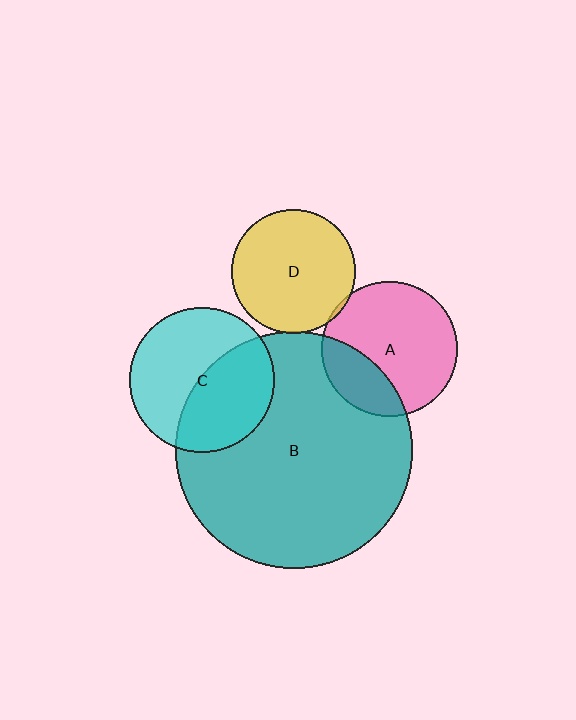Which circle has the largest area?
Circle B (teal).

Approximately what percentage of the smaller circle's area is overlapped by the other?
Approximately 5%.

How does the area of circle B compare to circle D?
Approximately 3.6 times.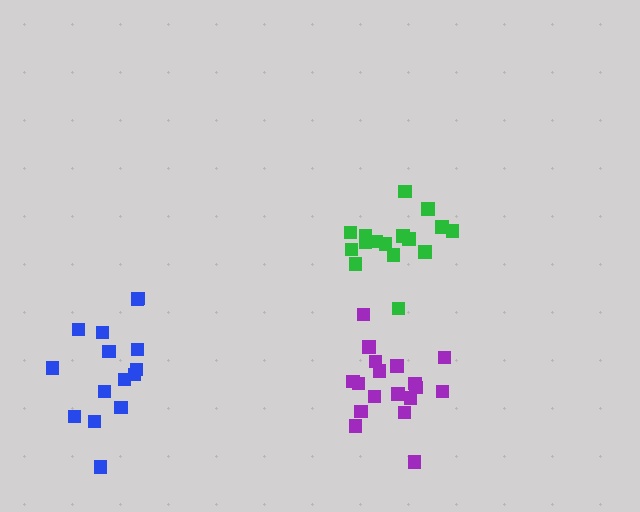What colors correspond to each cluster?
The clusters are colored: green, blue, purple.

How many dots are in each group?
Group 1: 16 dots, Group 2: 15 dots, Group 3: 18 dots (49 total).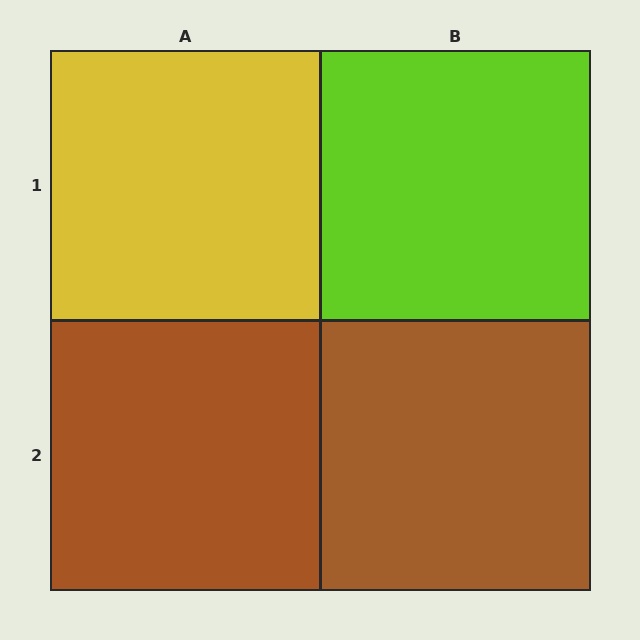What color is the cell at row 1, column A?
Yellow.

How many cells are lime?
1 cell is lime.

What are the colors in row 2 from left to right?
Brown, brown.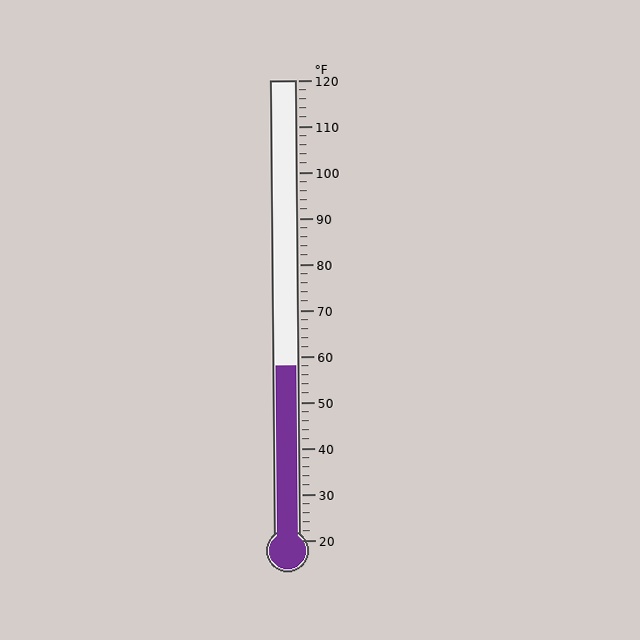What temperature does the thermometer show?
The thermometer shows approximately 58°F.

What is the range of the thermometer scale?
The thermometer scale ranges from 20°F to 120°F.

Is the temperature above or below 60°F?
The temperature is below 60°F.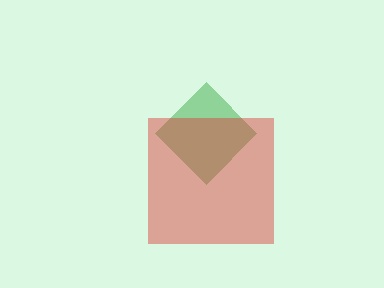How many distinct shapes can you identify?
There are 2 distinct shapes: a green diamond, a red square.